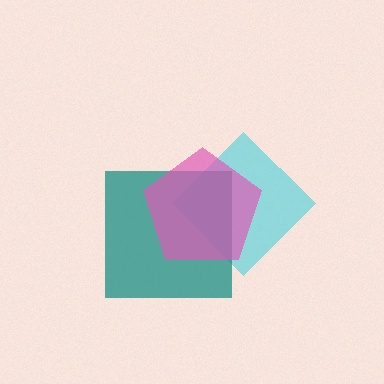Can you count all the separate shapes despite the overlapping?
Yes, there are 3 separate shapes.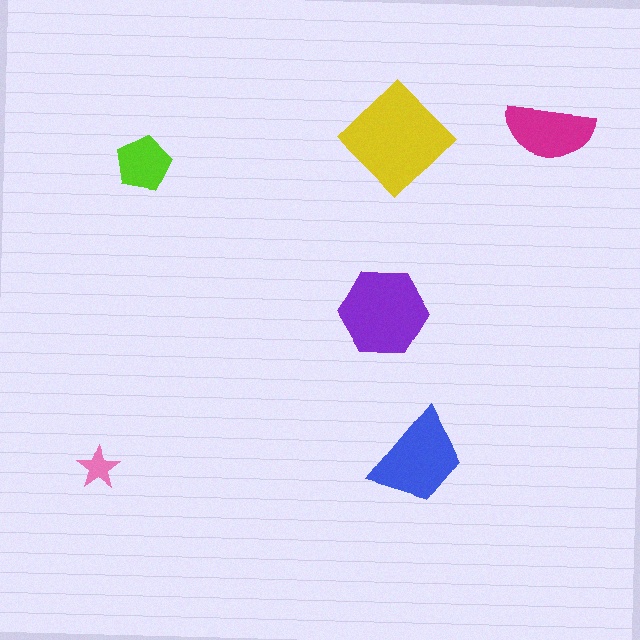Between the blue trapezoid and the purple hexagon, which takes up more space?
The purple hexagon.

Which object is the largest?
The yellow diamond.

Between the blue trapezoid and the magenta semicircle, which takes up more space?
The blue trapezoid.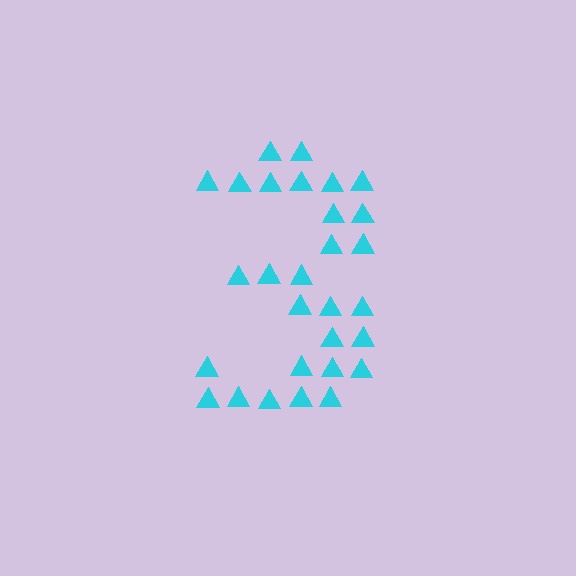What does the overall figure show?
The overall figure shows the digit 3.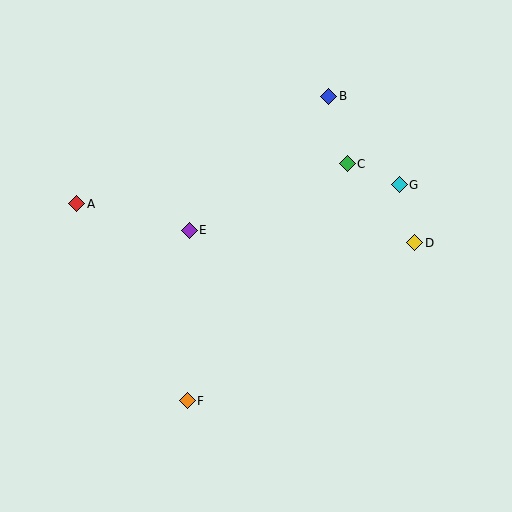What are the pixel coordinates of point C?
Point C is at (347, 164).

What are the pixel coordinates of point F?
Point F is at (187, 401).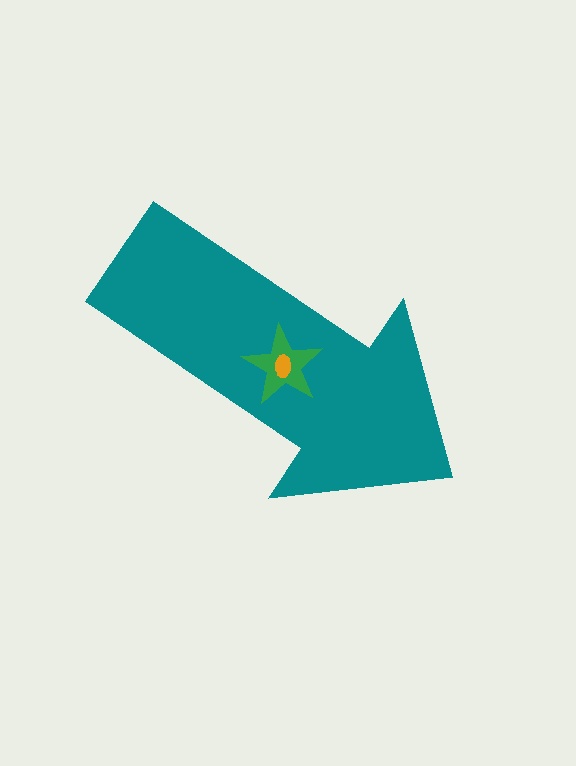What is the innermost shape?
The orange ellipse.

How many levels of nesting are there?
3.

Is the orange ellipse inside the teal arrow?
Yes.